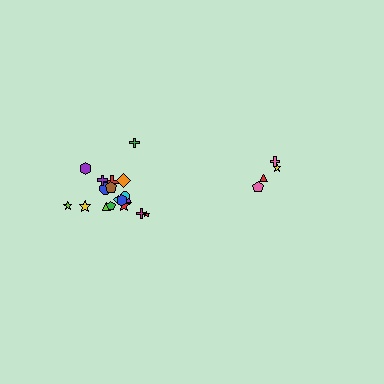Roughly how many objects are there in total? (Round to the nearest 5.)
Roughly 20 objects in total.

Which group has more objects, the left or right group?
The left group.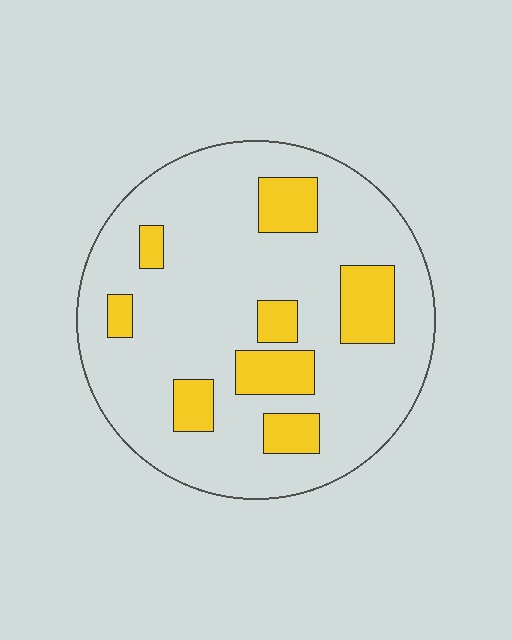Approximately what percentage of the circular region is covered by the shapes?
Approximately 20%.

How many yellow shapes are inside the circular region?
8.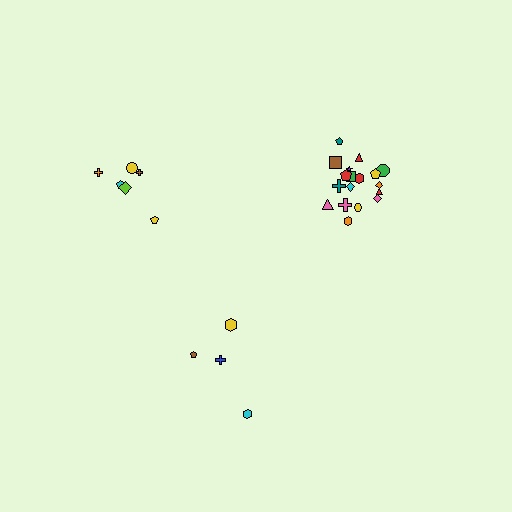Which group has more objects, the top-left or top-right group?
The top-right group.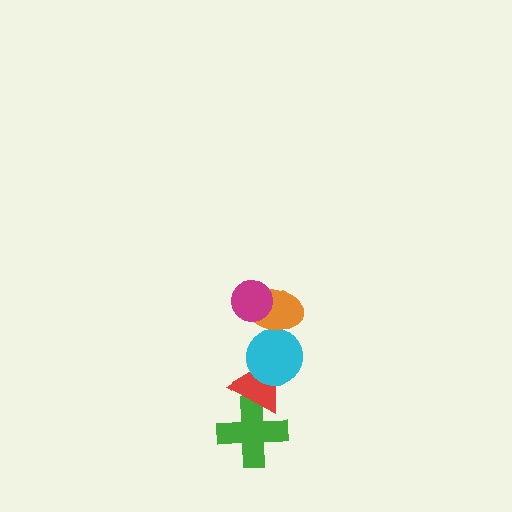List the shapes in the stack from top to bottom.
From top to bottom: the magenta circle, the orange ellipse, the cyan circle, the red triangle, the green cross.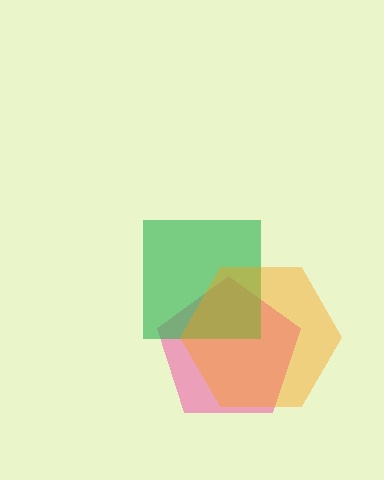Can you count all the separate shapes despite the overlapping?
Yes, there are 3 separate shapes.